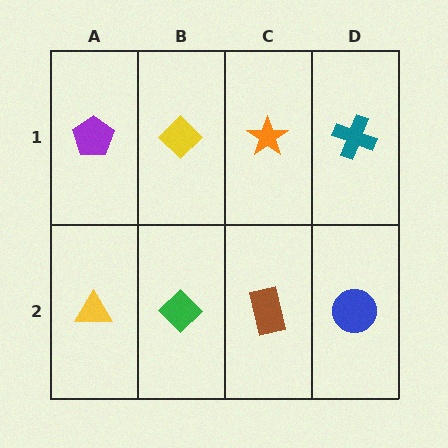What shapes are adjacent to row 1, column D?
A blue circle (row 2, column D), an orange star (row 1, column C).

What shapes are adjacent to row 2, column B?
A yellow diamond (row 1, column B), a yellow triangle (row 2, column A), a brown rectangle (row 2, column C).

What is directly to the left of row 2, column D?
A brown rectangle.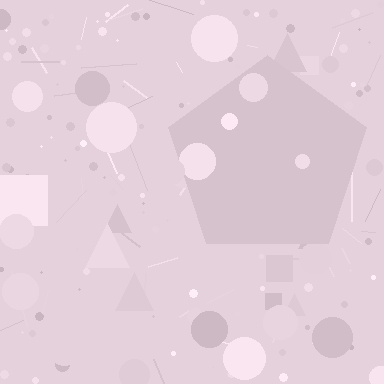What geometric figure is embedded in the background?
A pentagon is embedded in the background.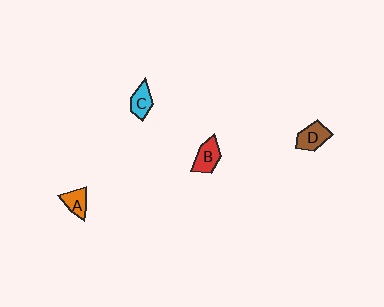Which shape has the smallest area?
Shape C (cyan).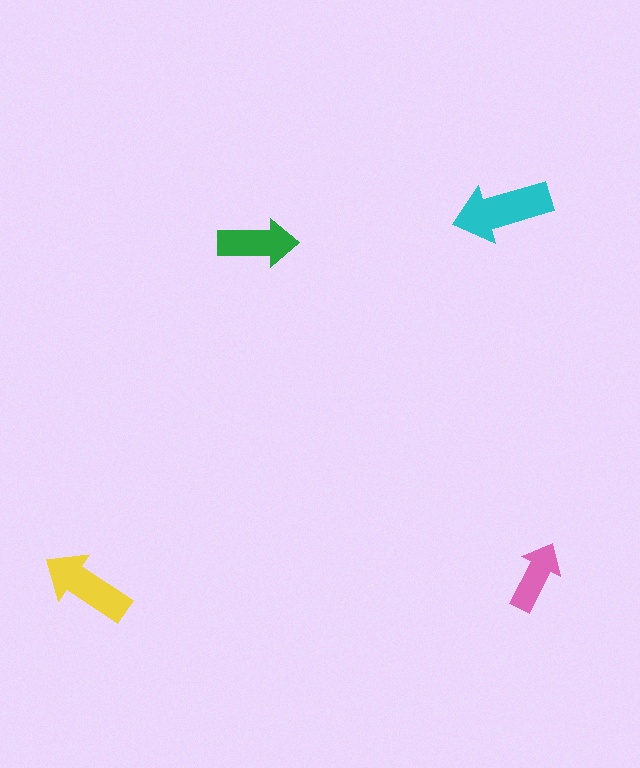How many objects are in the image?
There are 4 objects in the image.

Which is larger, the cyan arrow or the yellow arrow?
The cyan one.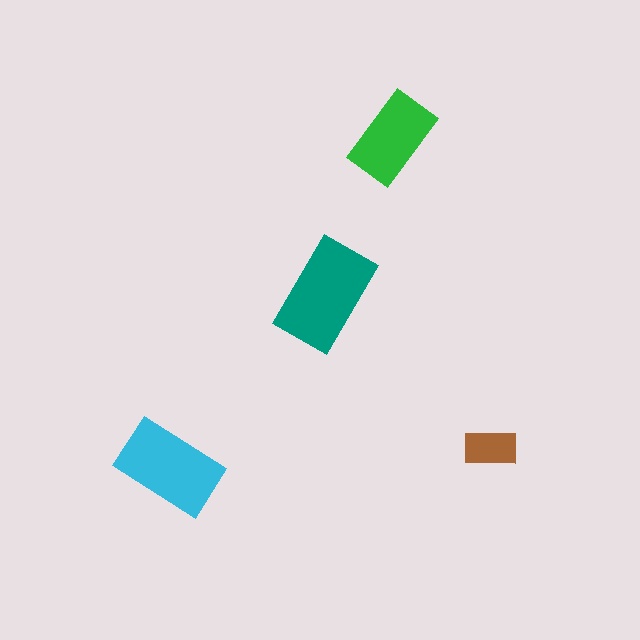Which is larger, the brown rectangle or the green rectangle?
The green one.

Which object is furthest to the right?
The brown rectangle is rightmost.